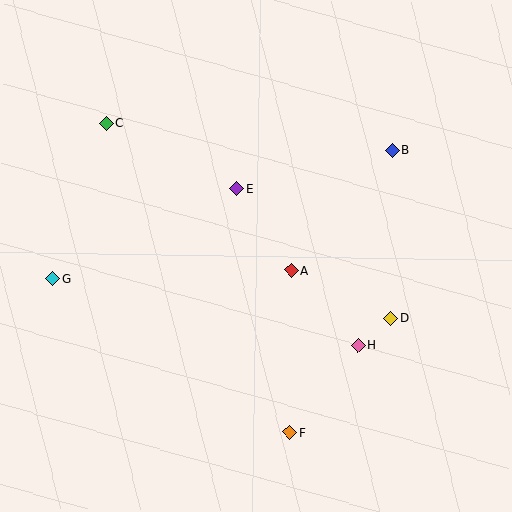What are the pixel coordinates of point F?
Point F is at (290, 432).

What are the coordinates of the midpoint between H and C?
The midpoint between H and C is at (232, 234).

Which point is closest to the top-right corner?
Point B is closest to the top-right corner.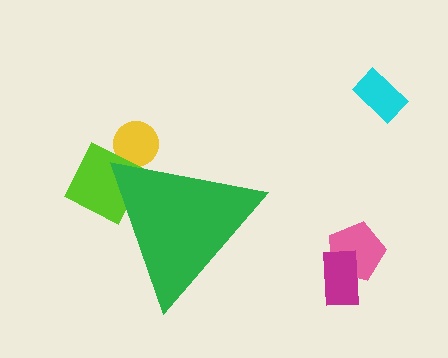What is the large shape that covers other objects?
A green triangle.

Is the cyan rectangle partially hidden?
No, the cyan rectangle is fully visible.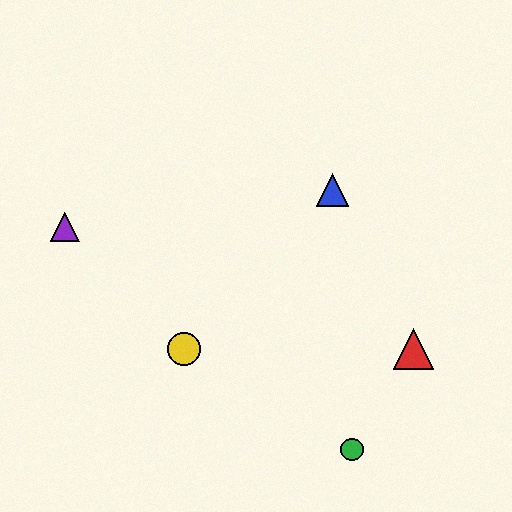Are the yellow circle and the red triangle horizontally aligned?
Yes, both are at y≈349.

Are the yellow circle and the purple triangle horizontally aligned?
No, the yellow circle is at y≈349 and the purple triangle is at y≈227.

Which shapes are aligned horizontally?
The red triangle, the yellow circle are aligned horizontally.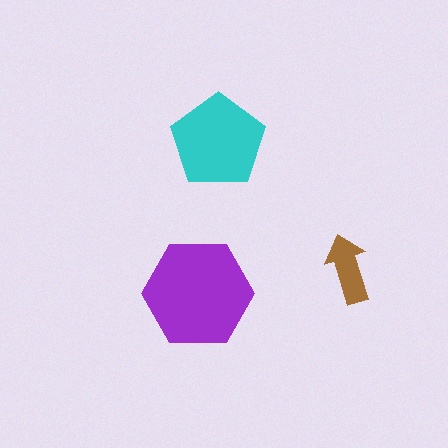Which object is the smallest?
The brown arrow.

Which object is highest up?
The cyan pentagon is topmost.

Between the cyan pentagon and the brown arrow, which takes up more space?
The cyan pentagon.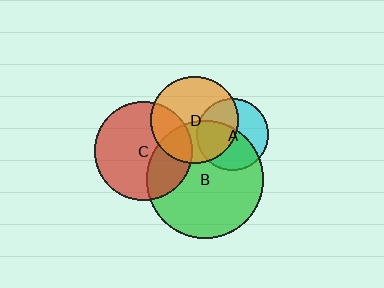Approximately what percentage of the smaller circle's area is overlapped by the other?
Approximately 40%.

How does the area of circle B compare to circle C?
Approximately 1.4 times.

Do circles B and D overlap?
Yes.